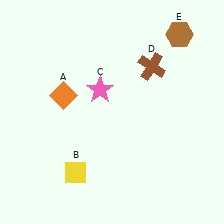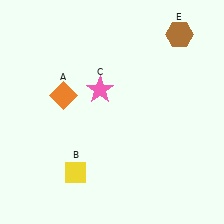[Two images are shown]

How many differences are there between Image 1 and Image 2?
There is 1 difference between the two images.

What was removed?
The brown cross (D) was removed in Image 2.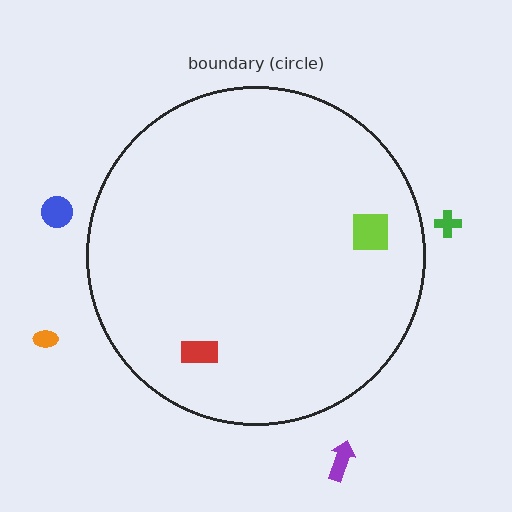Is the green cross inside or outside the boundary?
Outside.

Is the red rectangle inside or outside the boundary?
Inside.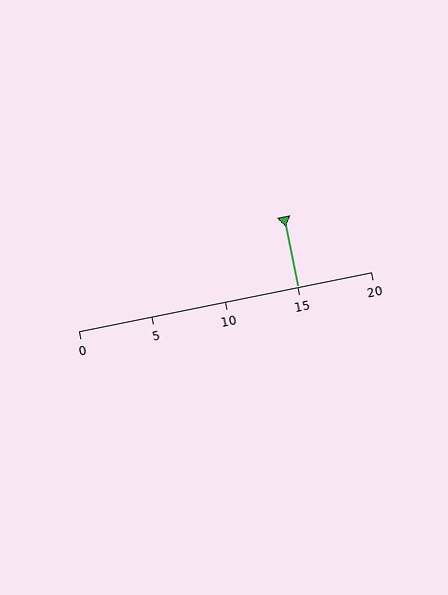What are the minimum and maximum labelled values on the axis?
The axis runs from 0 to 20.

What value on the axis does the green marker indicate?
The marker indicates approximately 15.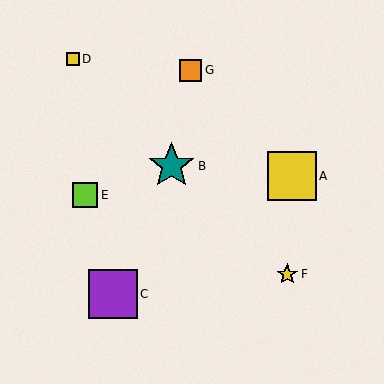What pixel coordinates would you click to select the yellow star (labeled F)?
Click at (287, 274) to select the yellow star F.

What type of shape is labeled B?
Shape B is a teal star.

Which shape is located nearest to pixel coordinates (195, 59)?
The orange square (labeled G) at (191, 71) is nearest to that location.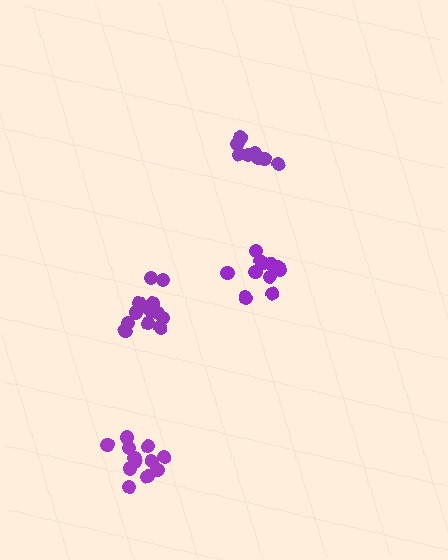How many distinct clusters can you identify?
There are 4 distinct clusters.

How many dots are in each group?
Group 1: 13 dots, Group 2: 11 dots, Group 3: 8 dots, Group 4: 12 dots (44 total).